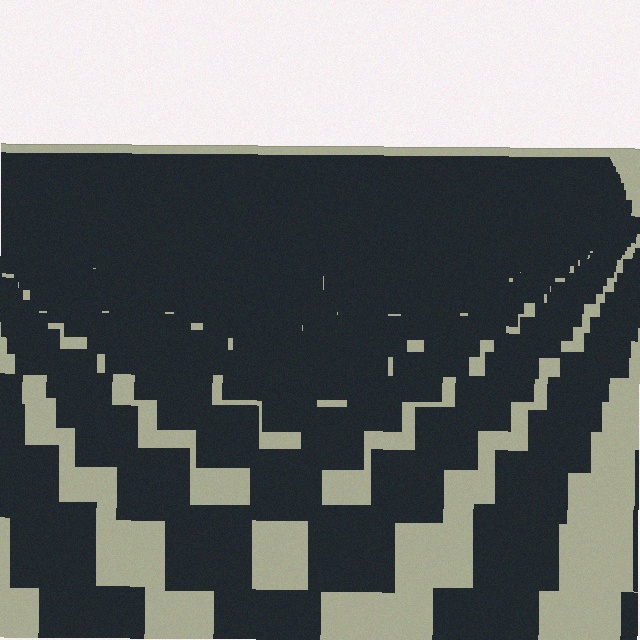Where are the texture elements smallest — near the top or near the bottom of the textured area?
Near the top.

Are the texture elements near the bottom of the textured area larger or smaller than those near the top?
Larger. Near the bottom, elements are closer to the viewer and appear at a bigger on-screen size.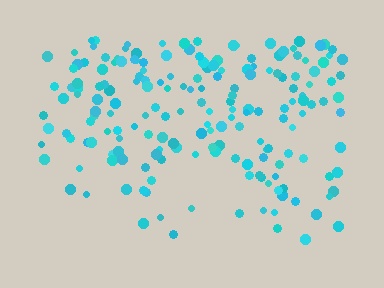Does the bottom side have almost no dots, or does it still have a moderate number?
Still a moderate number, just noticeably fewer than the top.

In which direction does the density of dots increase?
From bottom to top, with the top side densest.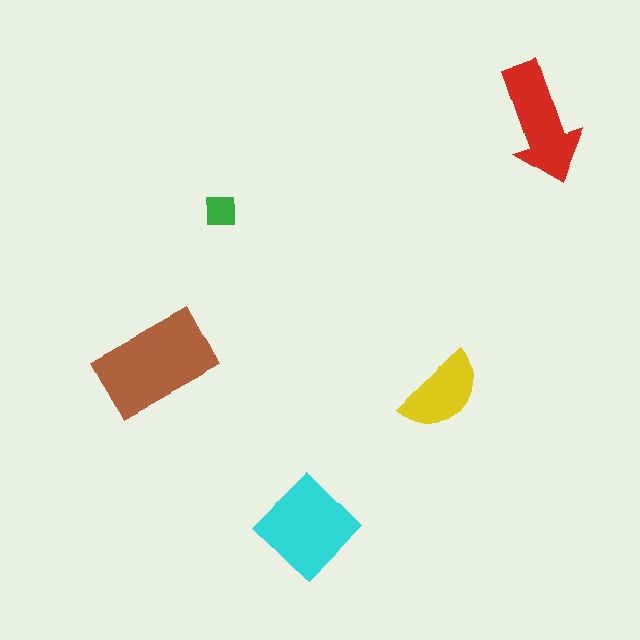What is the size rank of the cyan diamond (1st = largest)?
2nd.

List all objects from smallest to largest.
The green square, the yellow semicircle, the red arrow, the cyan diamond, the brown rectangle.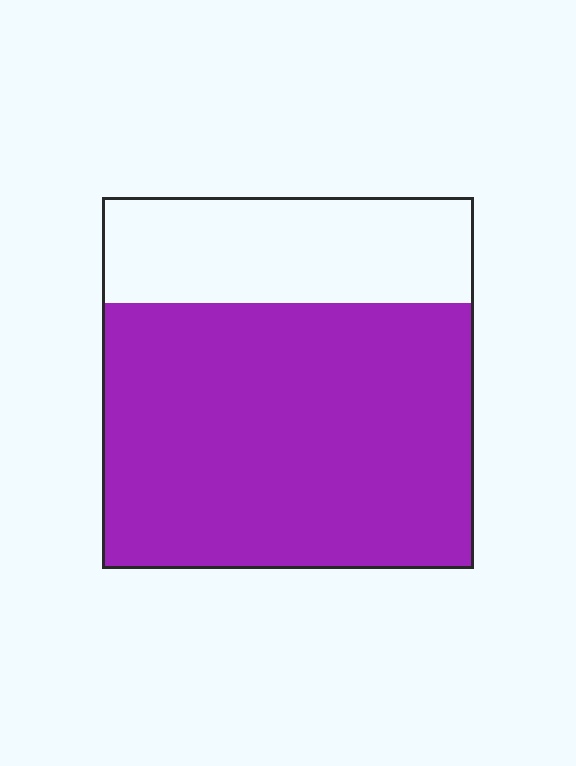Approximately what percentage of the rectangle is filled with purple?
Approximately 70%.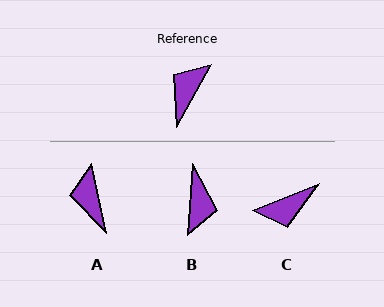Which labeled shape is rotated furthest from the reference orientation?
B, about 155 degrees away.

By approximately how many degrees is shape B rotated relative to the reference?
Approximately 155 degrees clockwise.